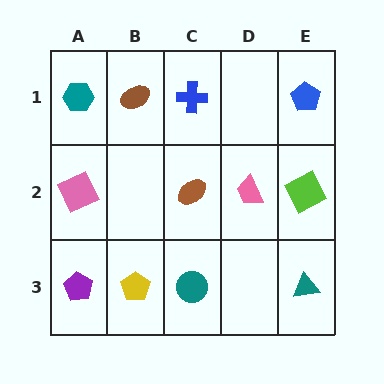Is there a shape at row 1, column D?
No, that cell is empty.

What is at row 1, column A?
A teal hexagon.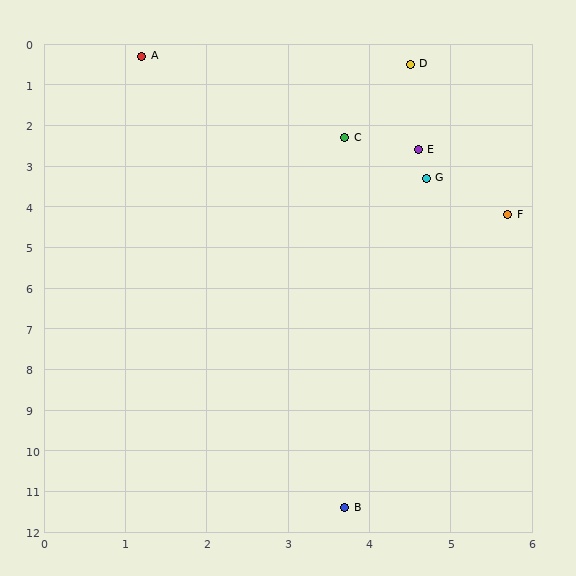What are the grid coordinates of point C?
Point C is at approximately (3.7, 2.3).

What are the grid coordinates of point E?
Point E is at approximately (4.6, 2.6).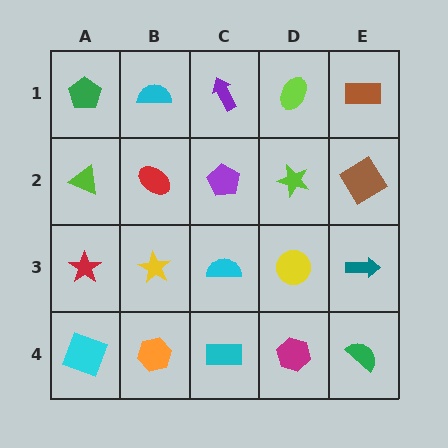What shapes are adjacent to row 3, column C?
A purple pentagon (row 2, column C), a cyan rectangle (row 4, column C), a yellow star (row 3, column B), a yellow circle (row 3, column D).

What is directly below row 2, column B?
A yellow star.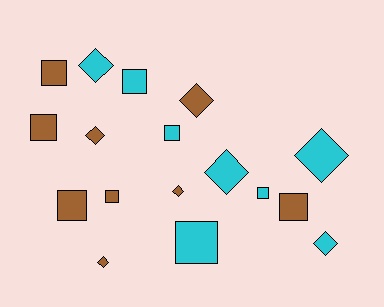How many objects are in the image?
There are 17 objects.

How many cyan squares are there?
There are 4 cyan squares.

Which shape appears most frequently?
Square, with 9 objects.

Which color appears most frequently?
Brown, with 9 objects.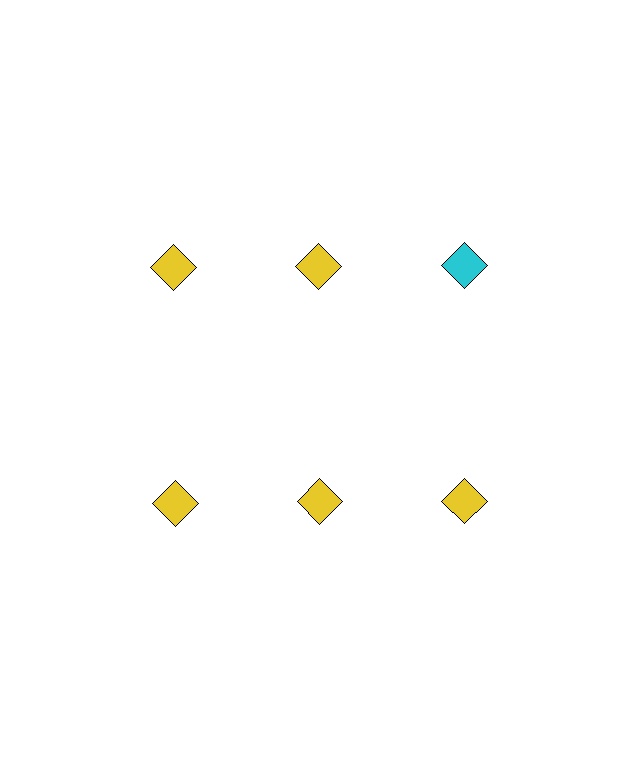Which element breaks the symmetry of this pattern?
The cyan diamond in the top row, center column breaks the symmetry. All other shapes are yellow diamonds.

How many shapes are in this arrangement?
There are 6 shapes arranged in a grid pattern.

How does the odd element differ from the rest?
It has a different color: cyan instead of yellow.